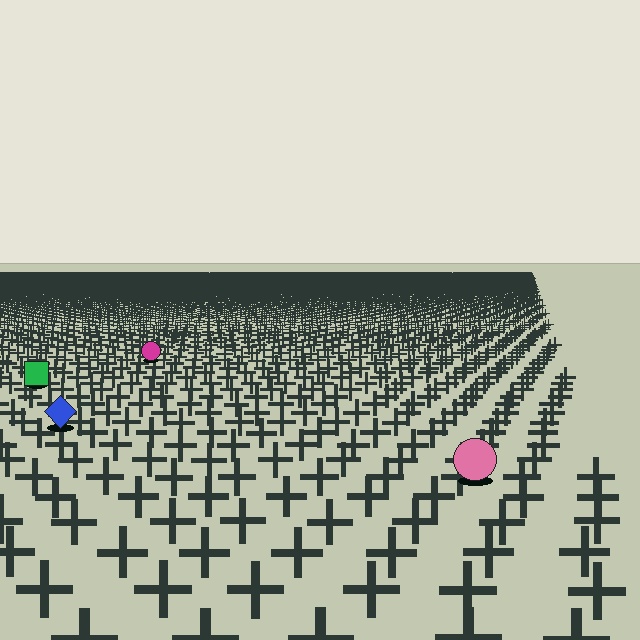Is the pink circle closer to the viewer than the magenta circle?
Yes. The pink circle is closer — you can tell from the texture gradient: the ground texture is coarser near it.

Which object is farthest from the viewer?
The magenta circle is farthest from the viewer. It appears smaller and the ground texture around it is denser.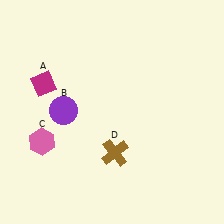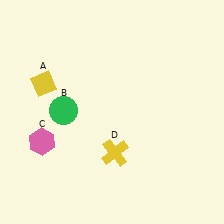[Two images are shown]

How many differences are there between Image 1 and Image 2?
There are 3 differences between the two images.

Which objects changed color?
A changed from magenta to yellow. B changed from purple to green. D changed from brown to yellow.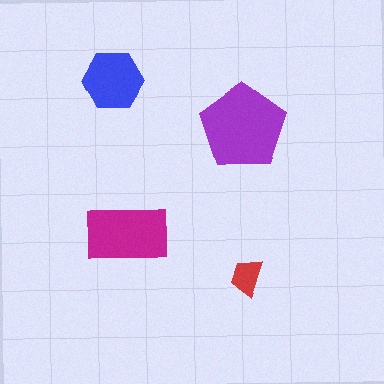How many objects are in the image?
There are 4 objects in the image.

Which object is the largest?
The purple pentagon.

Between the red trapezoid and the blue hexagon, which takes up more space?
The blue hexagon.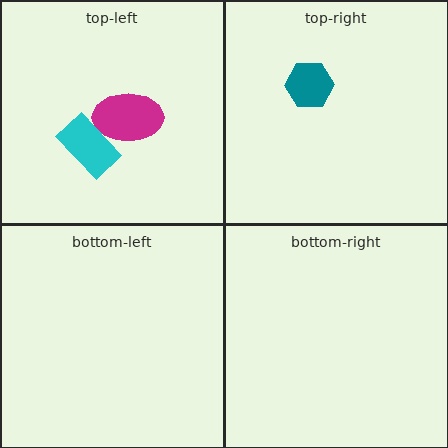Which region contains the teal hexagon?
The top-right region.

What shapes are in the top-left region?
The magenta ellipse, the cyan rectangle.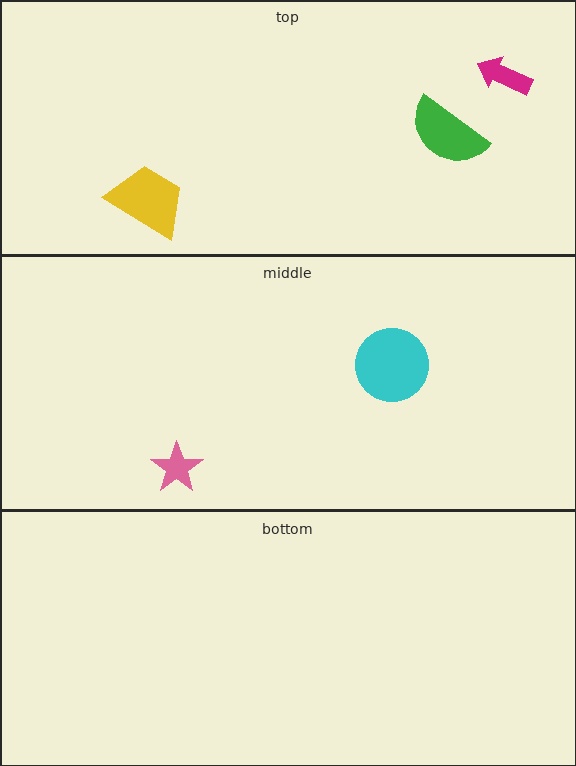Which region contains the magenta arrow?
The top region.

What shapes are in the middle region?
The pink star, the cyan circle.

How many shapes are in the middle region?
2.